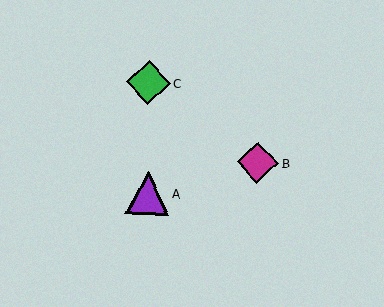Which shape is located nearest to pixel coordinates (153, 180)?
The purple triangle (labeled A) at (148, 193) is nearest to that location.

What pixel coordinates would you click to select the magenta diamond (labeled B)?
Click at (258, 163) to select the magenta diamond B.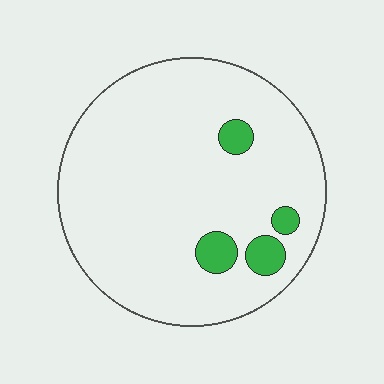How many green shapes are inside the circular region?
4.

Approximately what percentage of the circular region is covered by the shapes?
Approximately 10%.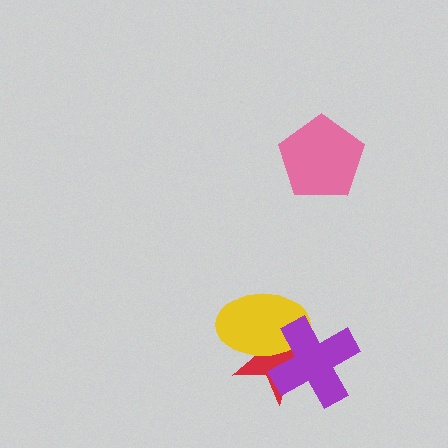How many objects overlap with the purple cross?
2 objects overlap with the purple cross.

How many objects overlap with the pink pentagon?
0 objects overlap with the pink pentagon.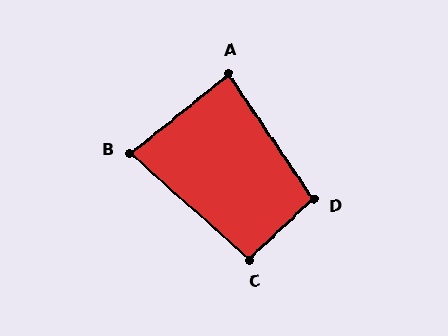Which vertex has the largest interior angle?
D, at approximately 99 degrees.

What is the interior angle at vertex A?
Approximately 85 degrees (approximately right).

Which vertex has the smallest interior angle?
B, at approximately 81 degrees.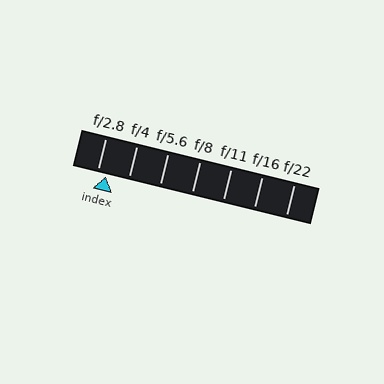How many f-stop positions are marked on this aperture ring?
There are 7 f-stop positions marked.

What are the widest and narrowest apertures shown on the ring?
The widest aperture shown is f/2.8 and the narrowest is f/22.